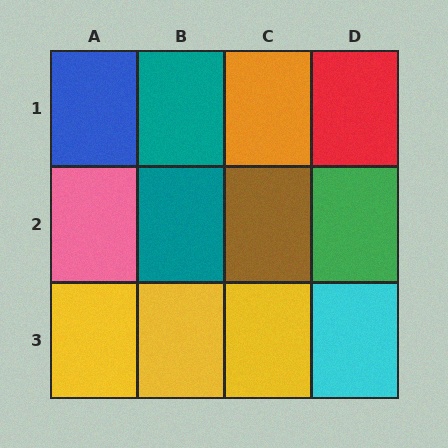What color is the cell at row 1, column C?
Orange.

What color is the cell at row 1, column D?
Red.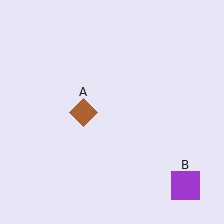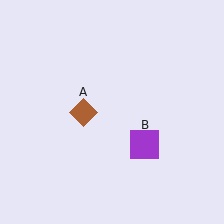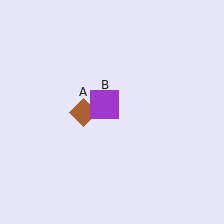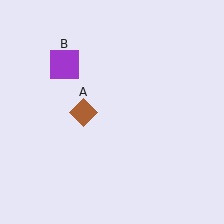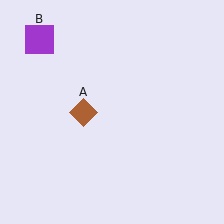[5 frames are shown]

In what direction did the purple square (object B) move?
The purple square (object B) moved up and to the left.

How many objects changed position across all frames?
1 object changed position: purple square (object B).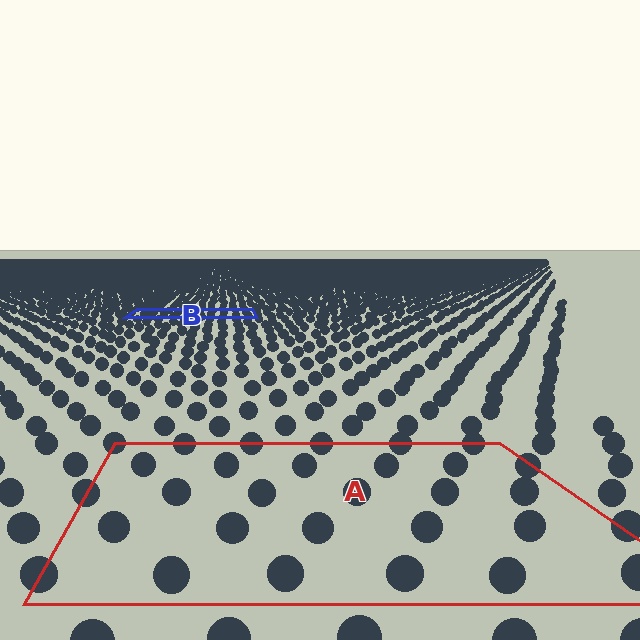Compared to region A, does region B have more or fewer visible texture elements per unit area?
Region B has more texture elements per unit area — they are packed more densely because it is farther away.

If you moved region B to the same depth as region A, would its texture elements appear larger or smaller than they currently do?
They would appear larger. At a closer depth, the same texture elements are projected at a bigger on-screen size.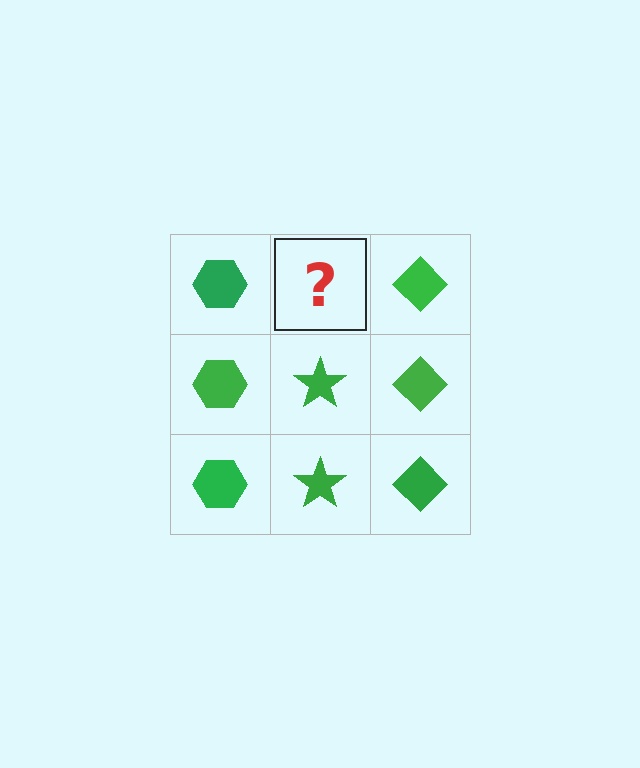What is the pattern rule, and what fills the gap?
The rule is that each column has a consistent shape. The gap should be filled with a green star.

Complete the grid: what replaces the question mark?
The question mark should be replaced with a green star.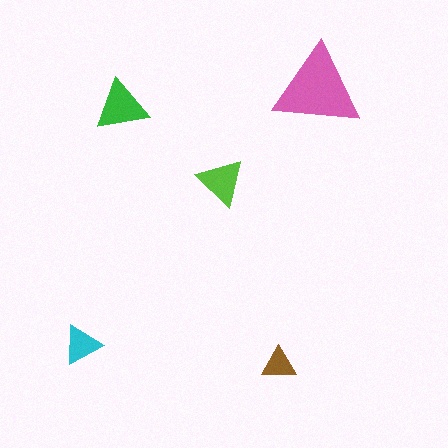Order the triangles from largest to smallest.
the pink one, the green one, the lime one, the cyan one, the brown one.